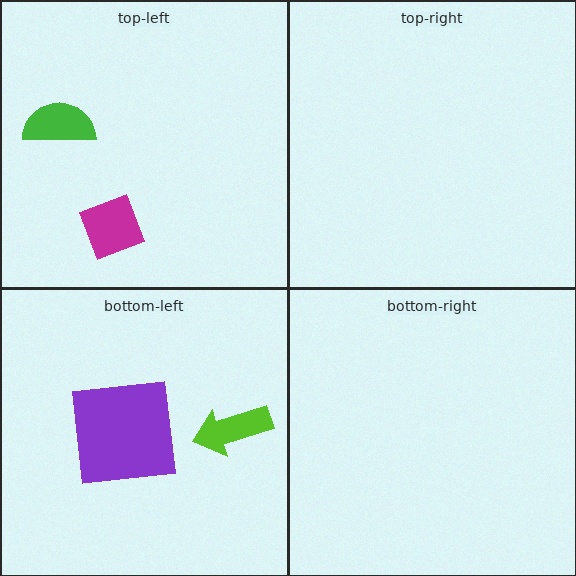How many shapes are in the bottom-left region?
2.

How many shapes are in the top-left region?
2.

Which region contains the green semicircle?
The top-left region.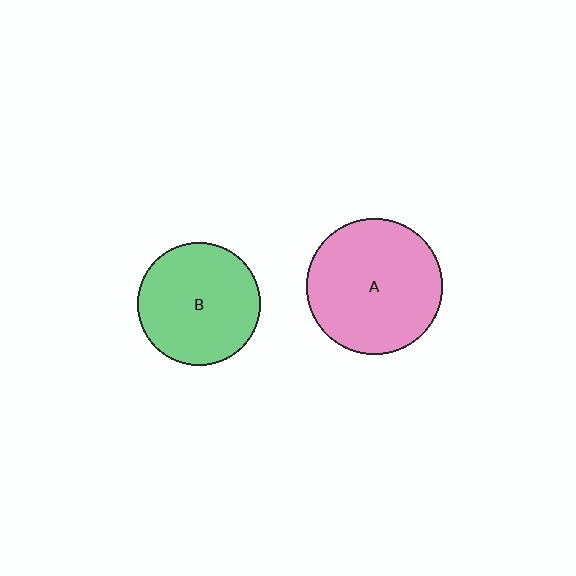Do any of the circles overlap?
No, none of the circles overlap.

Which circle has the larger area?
Circle A (pink).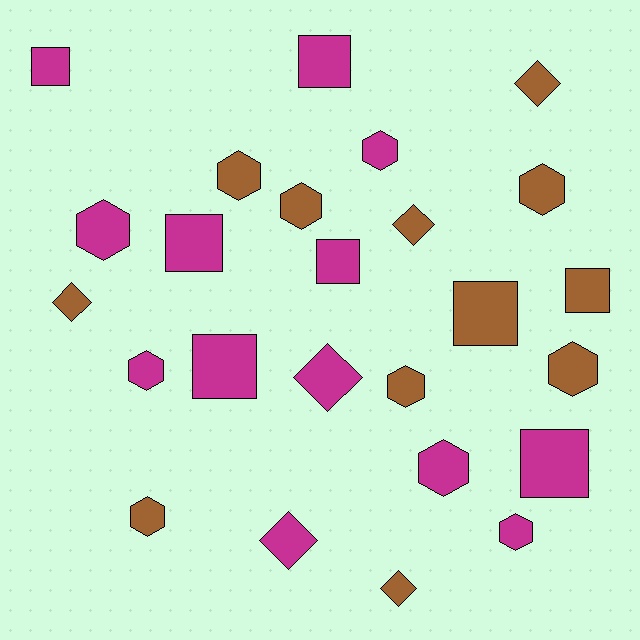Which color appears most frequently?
Magenta, with 13 objects.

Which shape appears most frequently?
Hexagon, with 11 objects.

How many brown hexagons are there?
There are 6 brown hexagons.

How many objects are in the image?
There are 25 objects.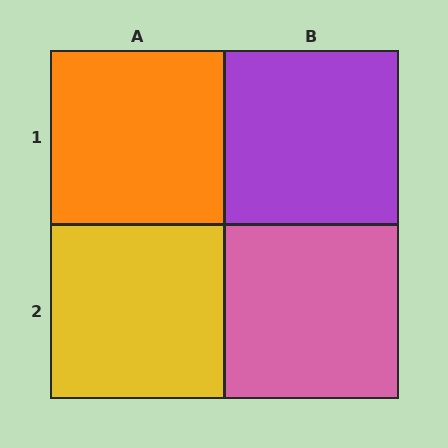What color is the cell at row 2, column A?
Yellow.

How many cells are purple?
1 cell is purple.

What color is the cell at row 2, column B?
Pink.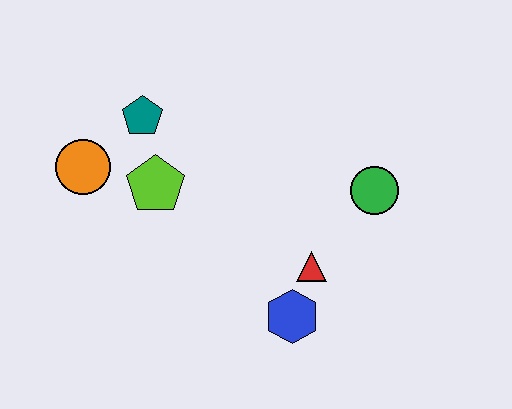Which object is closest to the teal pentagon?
The lime pentagon is closest to the teal pentagon.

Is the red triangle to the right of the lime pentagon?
Yes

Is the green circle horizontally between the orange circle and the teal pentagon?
No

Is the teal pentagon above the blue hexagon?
Yes